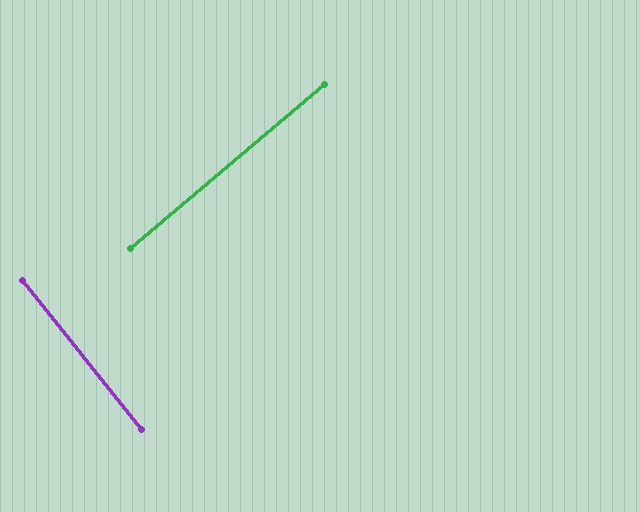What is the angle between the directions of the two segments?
Approximately 89 degrees.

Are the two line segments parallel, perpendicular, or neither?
Perpendicular — they meet at approximately 89°.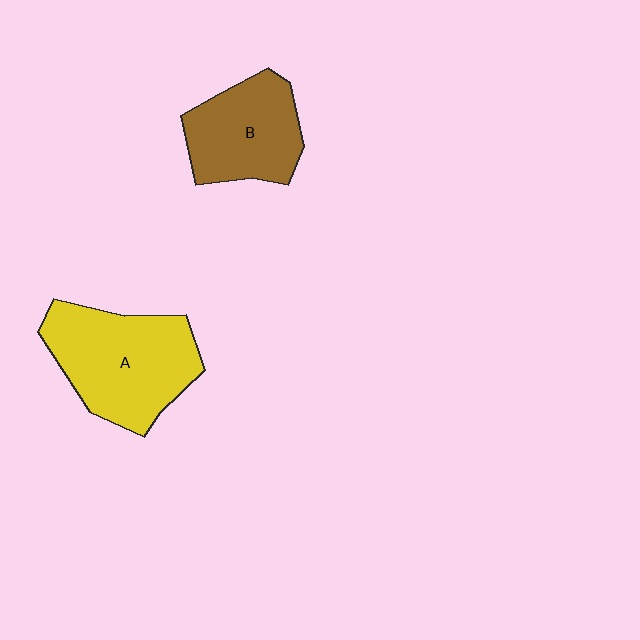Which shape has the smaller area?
Shape B (brown).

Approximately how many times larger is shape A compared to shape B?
Approximately 1.4 times.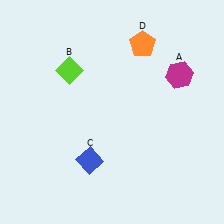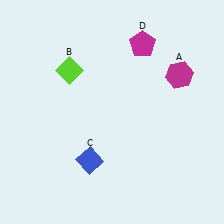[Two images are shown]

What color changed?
The pentagon (D) changed from orange in Image 1 to magenta in Image 2.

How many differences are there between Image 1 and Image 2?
There is 1 difference between the two images.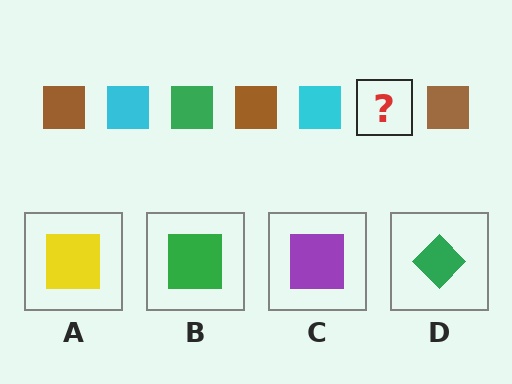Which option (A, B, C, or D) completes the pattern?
B.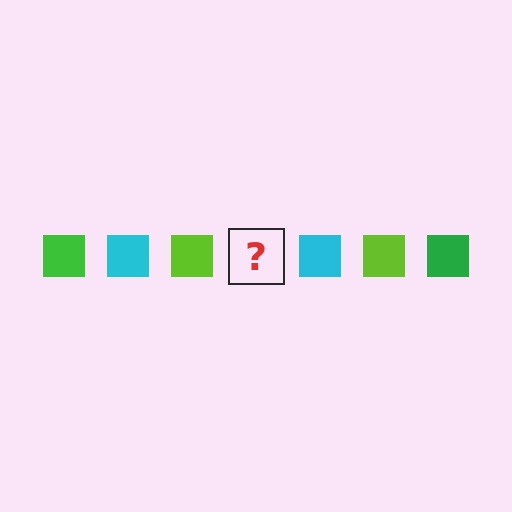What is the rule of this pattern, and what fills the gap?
The rule is that the pattern cycles through green, cyan, lime squares. The gap should be filled with a green square.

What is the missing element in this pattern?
The missing element is a green square.